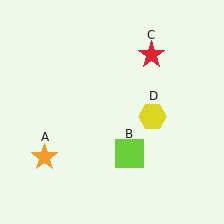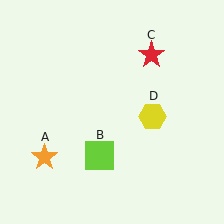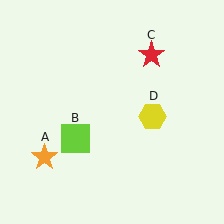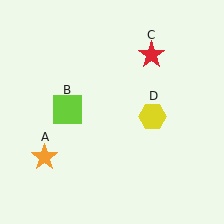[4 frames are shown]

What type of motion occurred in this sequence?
The lime square (object B) rotated clockwise around the center of the scene.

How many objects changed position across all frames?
1 object changed position: lime square (object B).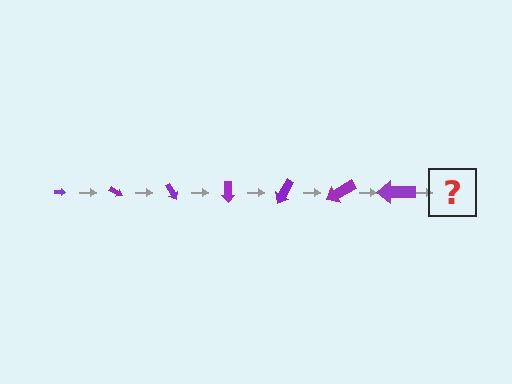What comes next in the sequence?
The next element should be an arrow, larger than the previous one and rotated 210 degrees from the start.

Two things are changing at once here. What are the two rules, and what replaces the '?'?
The two rules are that the arrow grows larger each step and it rotates 30 degrees each step. The '?' should be an arrow, larger than the previous one and rotated 210 degrees from the start.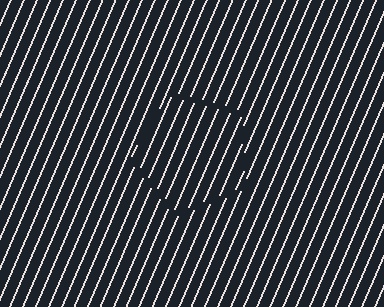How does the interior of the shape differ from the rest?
The interior of the shape contains the same grating, shifted by half a period — the contour is defined by the phase discontinuity where line-ends from the inner and outer gratings abut.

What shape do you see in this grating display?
An illusory pentagon. The interior of the shape contains the same grating, shifted by half a period — the contour is defined by the phase discontinuity where line-ends from the inner and outer gratings abut.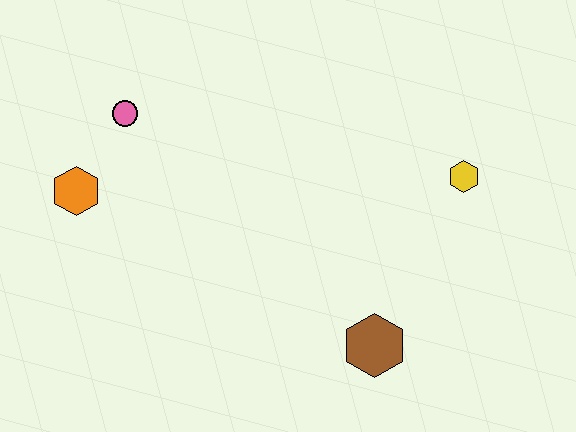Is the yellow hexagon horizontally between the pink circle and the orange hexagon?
No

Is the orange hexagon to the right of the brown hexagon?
No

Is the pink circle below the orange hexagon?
No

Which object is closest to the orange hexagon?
The pink circle is closest to the orange hexagon.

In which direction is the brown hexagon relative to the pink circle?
The brown hexagon is to the right of the pink circle.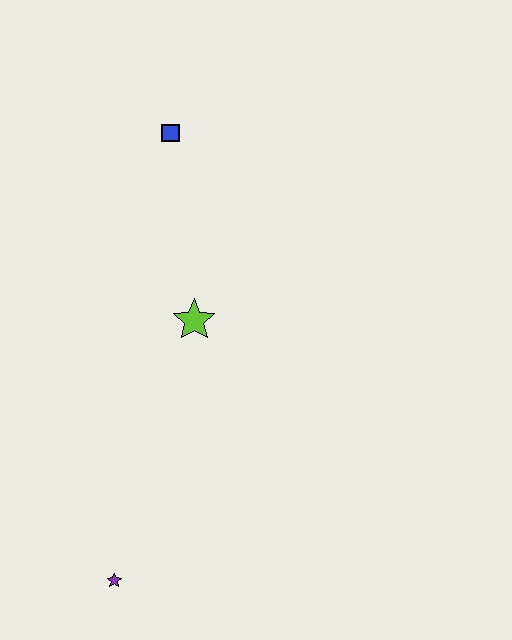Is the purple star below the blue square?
Yes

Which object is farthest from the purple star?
The blue square is farthest from the purple star.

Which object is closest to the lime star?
The blue square is closest to the lime star.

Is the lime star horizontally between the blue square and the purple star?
No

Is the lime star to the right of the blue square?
Yes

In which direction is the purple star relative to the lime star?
The purple star is below the lime star.